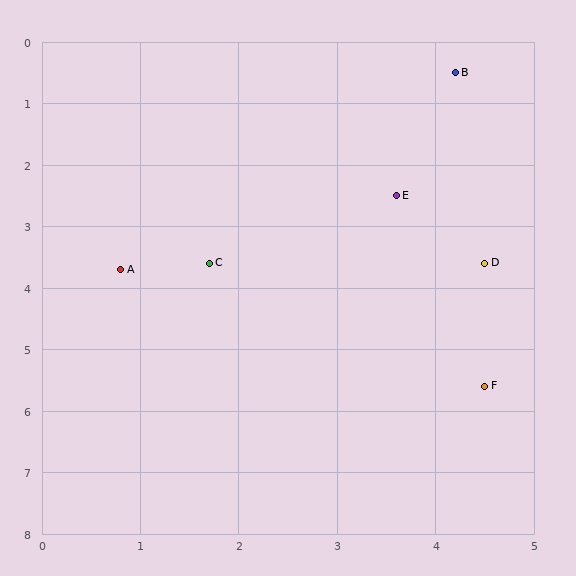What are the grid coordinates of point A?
Point A is at approximately (0.8, 3.7).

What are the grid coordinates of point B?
Point B is at approximately (4.2, 0.5).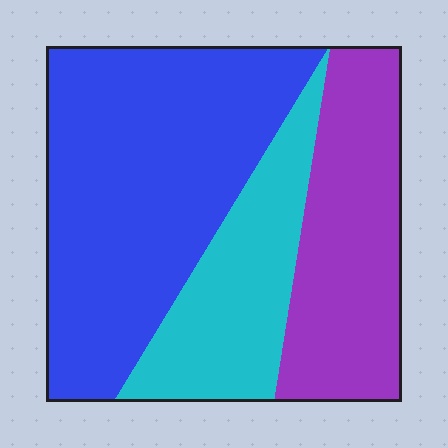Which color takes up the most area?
Blue, at roughly 50%.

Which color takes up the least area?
Cyan, at roughly 25%.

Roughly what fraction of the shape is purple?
Purple covers about 30% of the shape.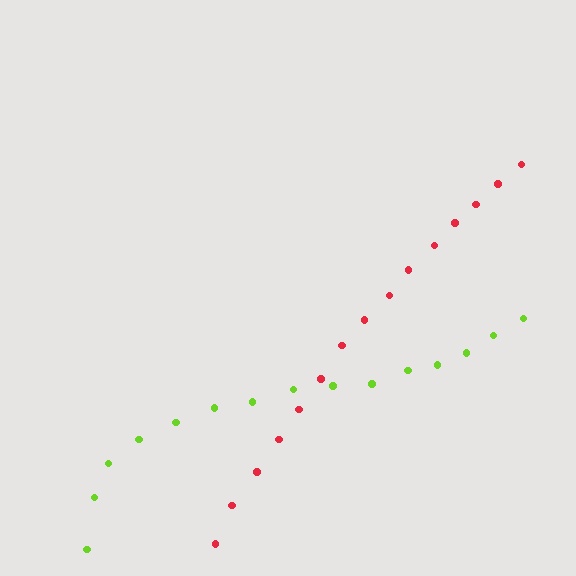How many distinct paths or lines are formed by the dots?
There are 2 distinct paths.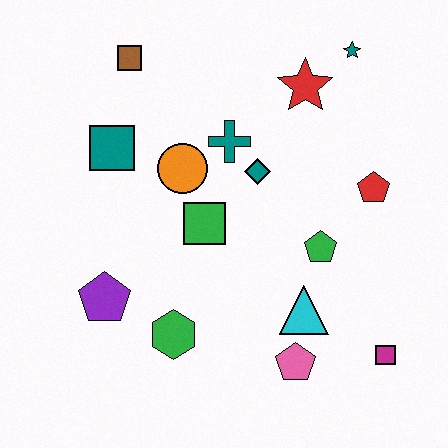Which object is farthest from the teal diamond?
The magenta square is farthest from the teal diamond.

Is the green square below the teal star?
Yes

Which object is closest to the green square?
The orange circle is closest to the green square.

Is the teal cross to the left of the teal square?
No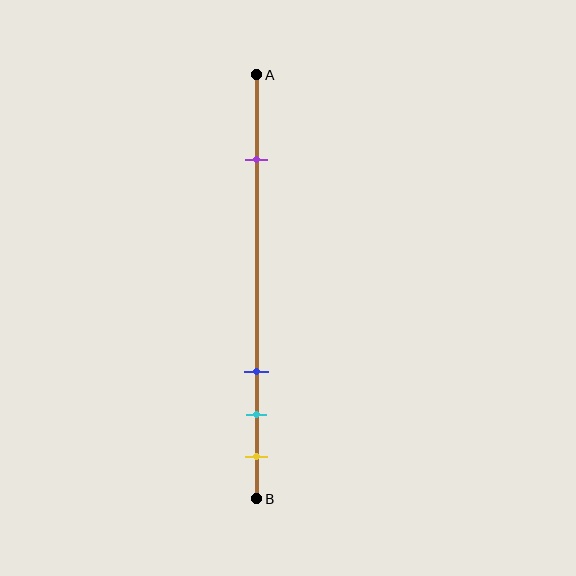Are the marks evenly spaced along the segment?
No, the marks are not evenly spaced.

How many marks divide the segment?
There are 4 marks dividing the segment.